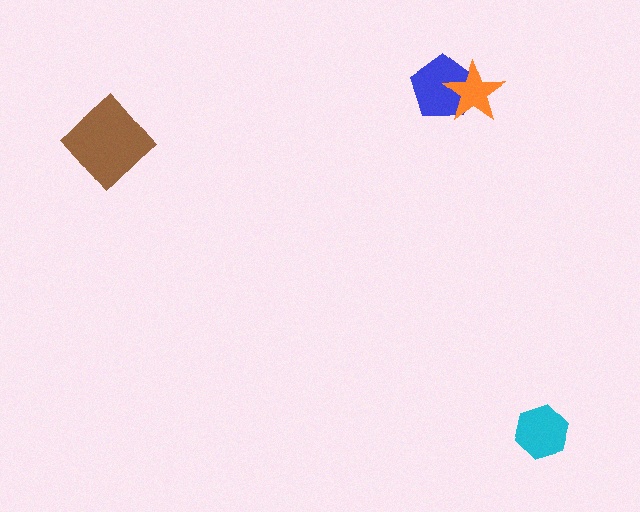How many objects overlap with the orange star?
1 object overlaps with the orange star.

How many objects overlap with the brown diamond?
0 objects overlap with the brown diamond.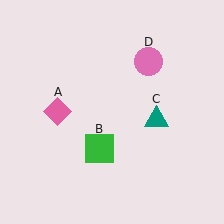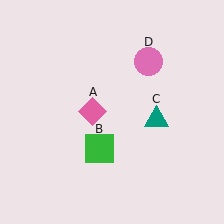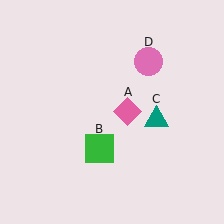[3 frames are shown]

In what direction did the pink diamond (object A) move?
The pink diamond (object A) moved right.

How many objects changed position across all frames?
1 object changed position: pink diamond (object A).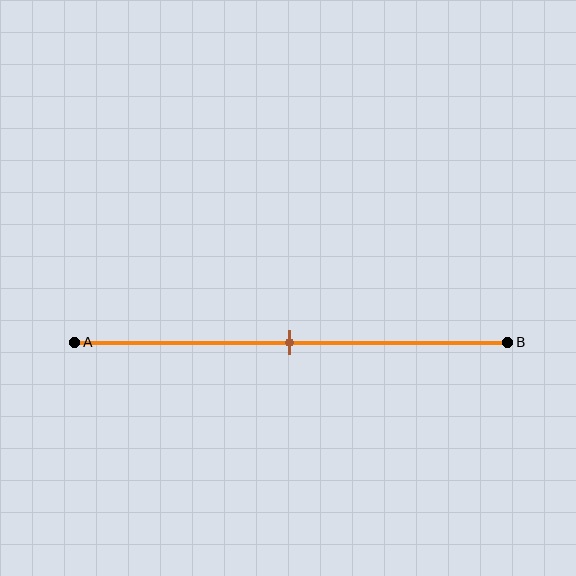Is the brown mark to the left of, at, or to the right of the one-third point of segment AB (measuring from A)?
The brown mark is to the right of the one-third point of segment AB.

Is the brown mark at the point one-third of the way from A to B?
No, the mark is at about 50% from A, not at the 33% one-third point.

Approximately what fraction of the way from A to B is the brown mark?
The brown mark is approximately 50% of the way from A to B.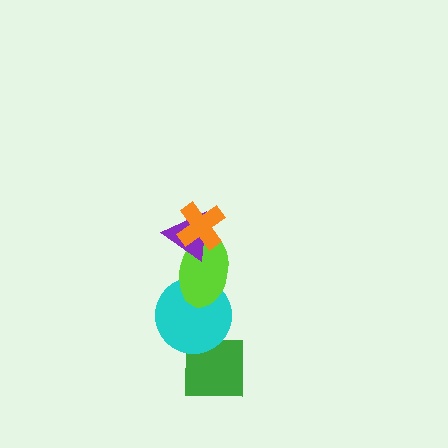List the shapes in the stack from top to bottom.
From top to bottom: the orange cross, the purple triangle, the lime ellipse, the cyan circle, the green square.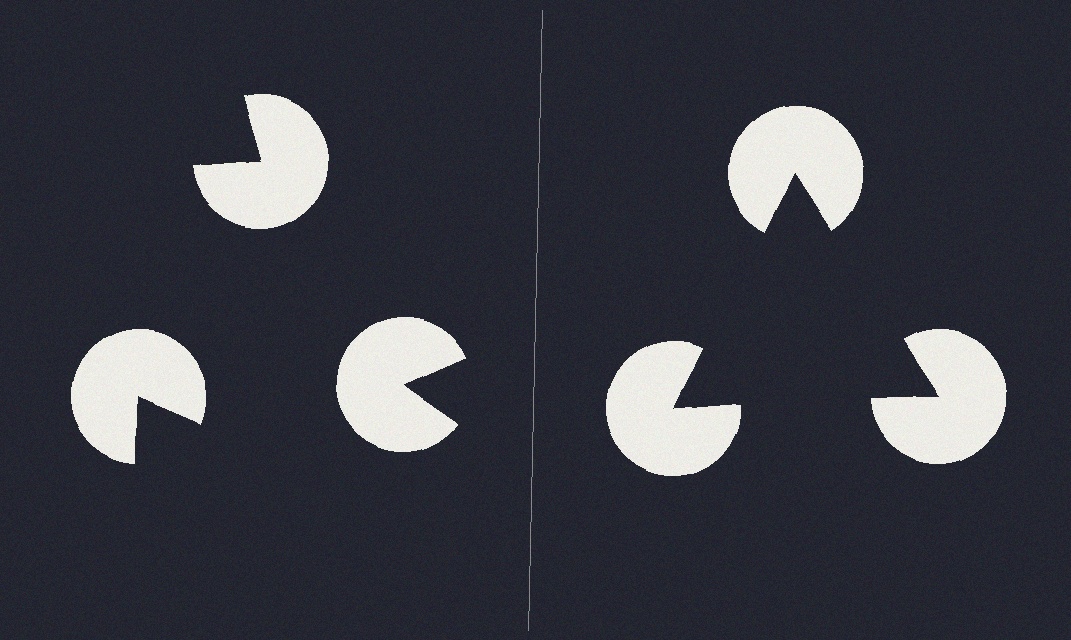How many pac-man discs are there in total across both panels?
6 — 3 on each side.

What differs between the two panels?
The pac-man discs are positioned identically on both sides; only the wedge orientations differ. On the right they align to a triangle; on the left they are misaligned.